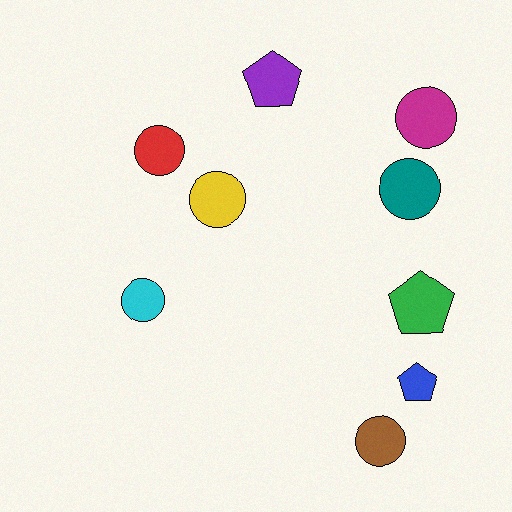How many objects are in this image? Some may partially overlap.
There are 9 objects.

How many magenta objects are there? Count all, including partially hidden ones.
There is 1 magenta object.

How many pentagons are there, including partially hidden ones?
There are 3 pentagons.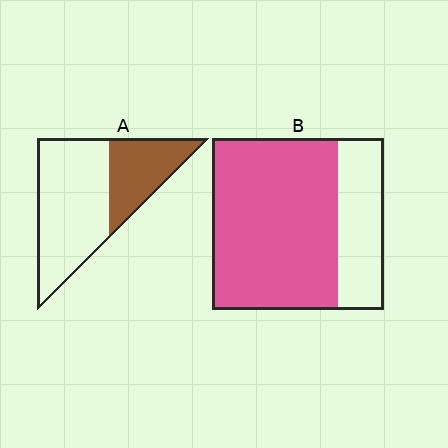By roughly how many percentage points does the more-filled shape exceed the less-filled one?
By roughly 40 percentage points (B over A).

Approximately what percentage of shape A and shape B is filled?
A is approximately 35% and B is approximately 75%.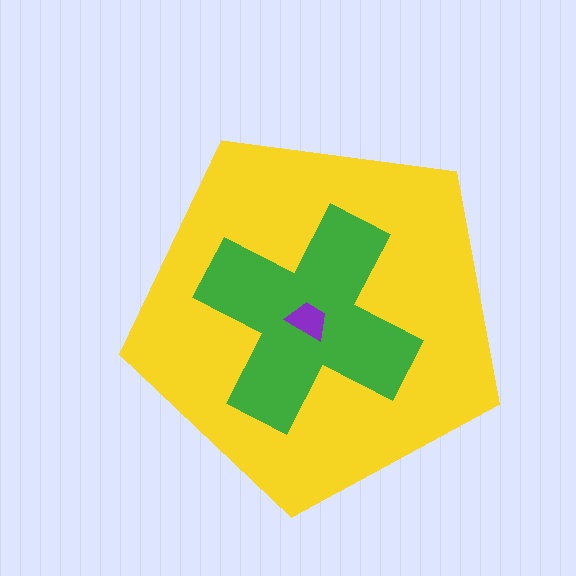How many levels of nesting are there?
3.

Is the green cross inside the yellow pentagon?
Yes.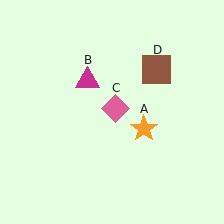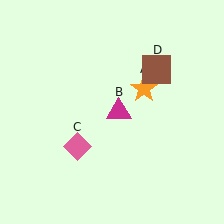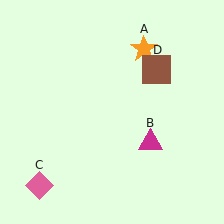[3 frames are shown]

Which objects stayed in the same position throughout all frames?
Brown square (object D) remained stationary.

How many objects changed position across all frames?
3 objects changed position: orange star (object A), magenta triangle (object B), pink diamond (object C).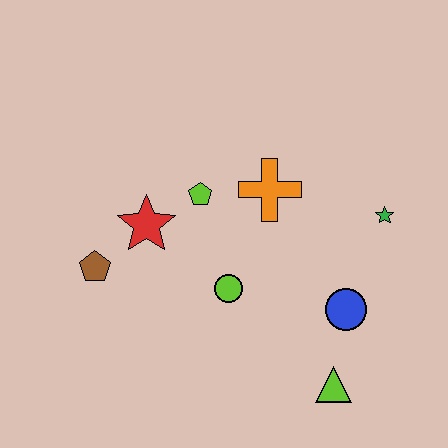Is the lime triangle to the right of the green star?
No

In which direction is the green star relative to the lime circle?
The green star is to the right of the lime circle.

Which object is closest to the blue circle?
The lime triangle is closest to the blue circle.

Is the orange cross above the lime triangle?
Yes